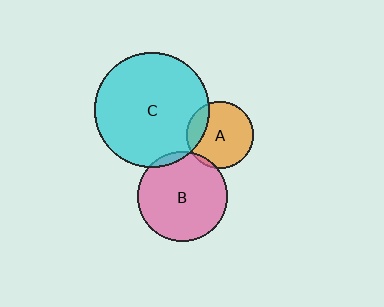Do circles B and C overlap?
Yes.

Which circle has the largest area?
Circle C (cyan).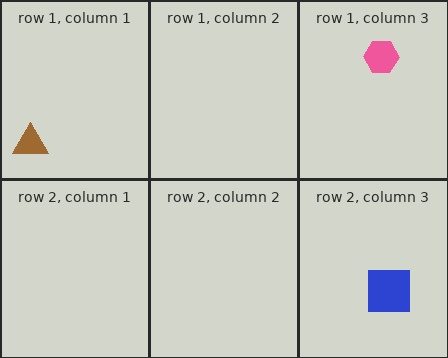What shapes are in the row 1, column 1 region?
The brown triangle.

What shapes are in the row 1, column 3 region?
The pink hexagon.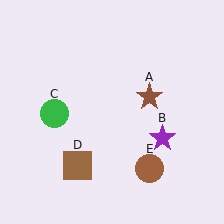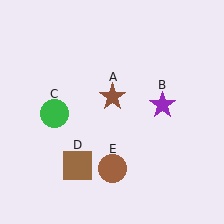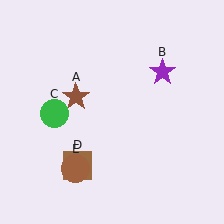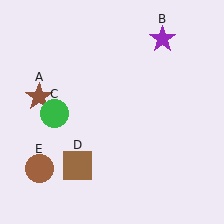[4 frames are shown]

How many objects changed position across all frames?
3 objects changed position: brown star (object A), purple star (object B), brown circle (object E).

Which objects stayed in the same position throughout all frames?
Green circle (object C) and brown square (object D) remained stationary.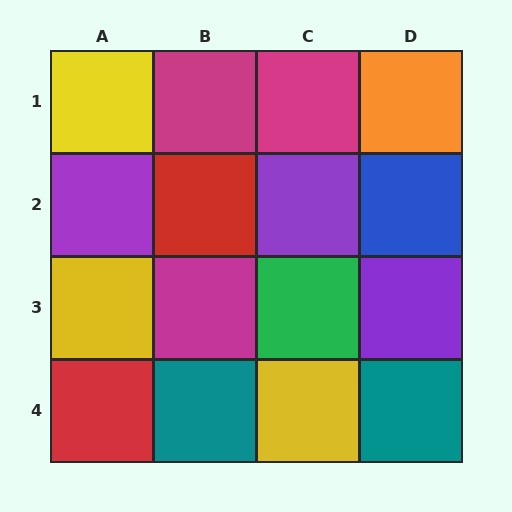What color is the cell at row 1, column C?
Magenta.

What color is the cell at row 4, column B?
Teal.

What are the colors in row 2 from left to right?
Purple, red, purple, blue.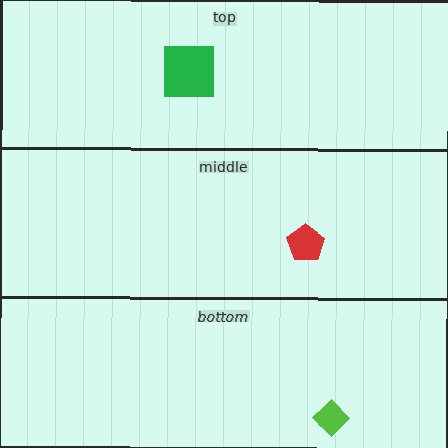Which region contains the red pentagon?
The middle region.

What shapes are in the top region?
The green square.